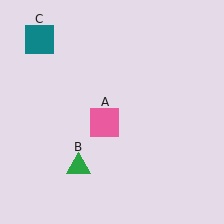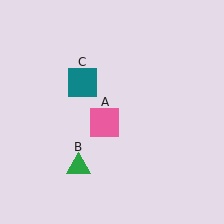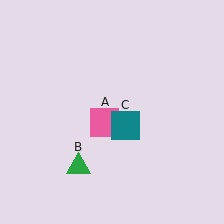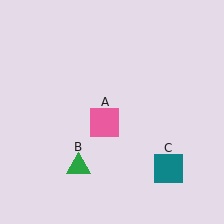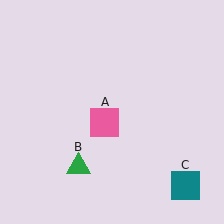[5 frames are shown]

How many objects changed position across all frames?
1 object changed position: teal square (object C).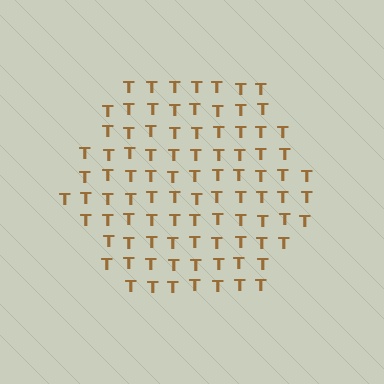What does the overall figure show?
The overall figure shows a hexagon.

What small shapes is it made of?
It is made of small letter T's.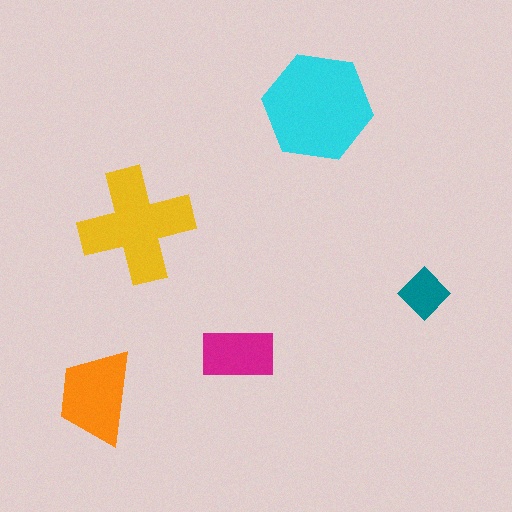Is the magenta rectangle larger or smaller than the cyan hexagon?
Smaller.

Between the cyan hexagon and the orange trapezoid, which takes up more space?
The cyan hexagon.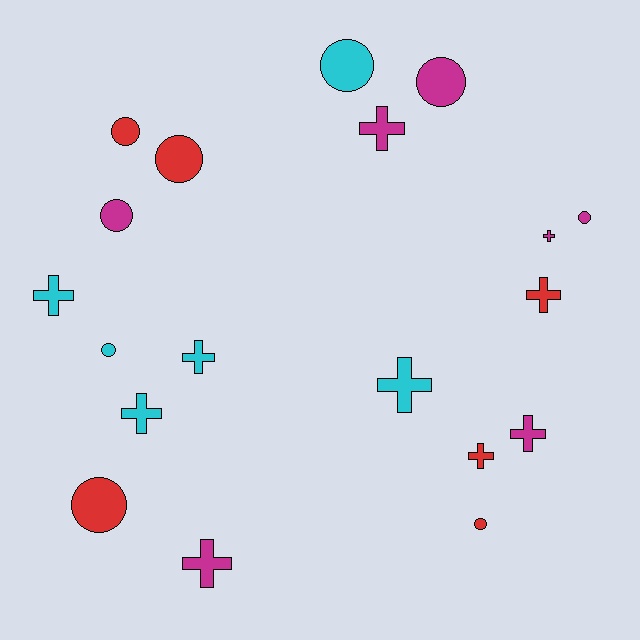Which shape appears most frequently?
Cross, with 10 objects.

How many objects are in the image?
There are 19 objects.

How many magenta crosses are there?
There are 4 magenta crosses.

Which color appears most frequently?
Magenta, with 7 objects.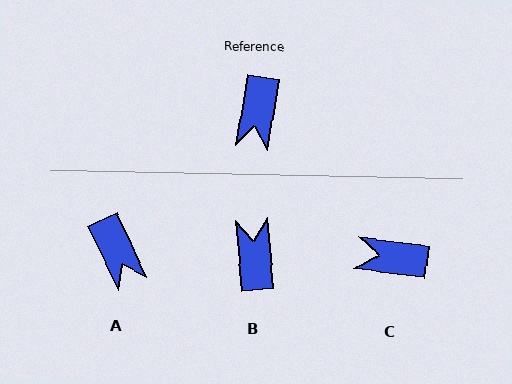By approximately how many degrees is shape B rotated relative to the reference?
Approximately 165 degrees clockwise.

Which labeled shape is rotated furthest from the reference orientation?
B, about 165 degrees away.